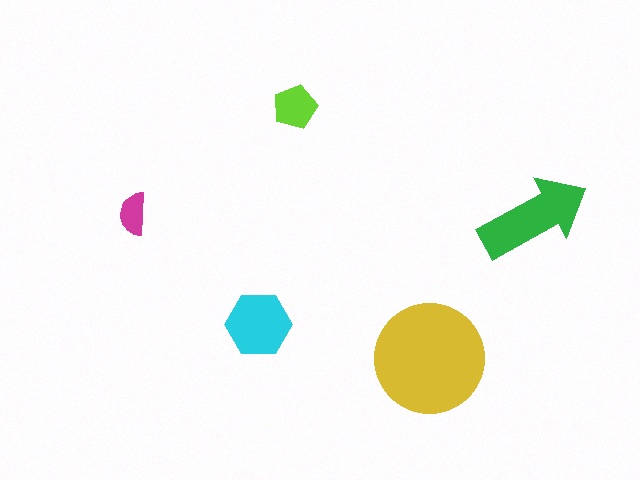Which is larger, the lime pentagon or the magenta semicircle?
The lime pentagon.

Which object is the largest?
The yellow circle.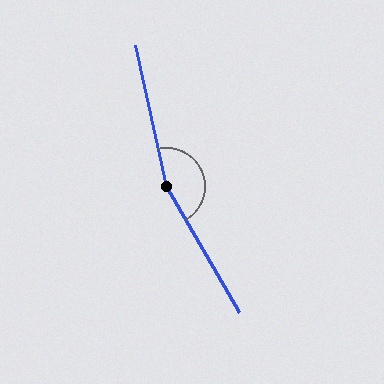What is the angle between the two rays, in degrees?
Approximately 162 degrees.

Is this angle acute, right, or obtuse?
It is obtuse.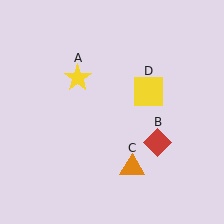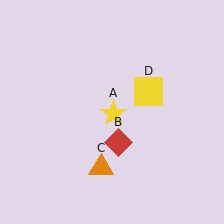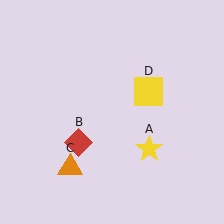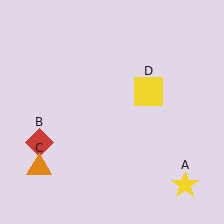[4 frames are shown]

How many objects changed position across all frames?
3 objects changed position: yellow star (object A), red diamond (object B), orange triangle (object C).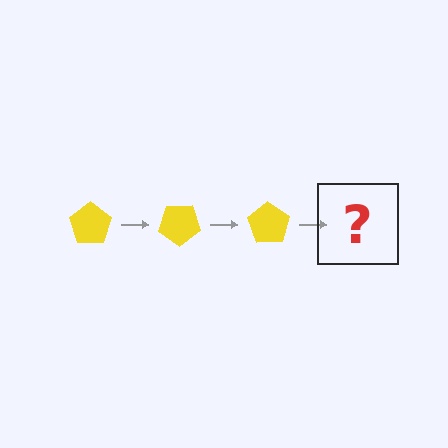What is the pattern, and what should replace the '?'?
The pattern is that the pentagon rotates 35 degrees each step. The '?' should be a yellow pentagon rotated 105 degrees.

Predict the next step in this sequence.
The next step is a yellow pentagon rotated 105 degrees.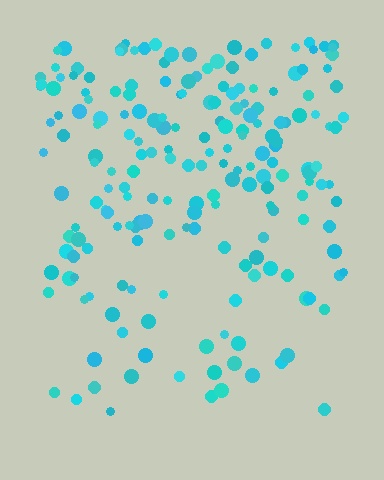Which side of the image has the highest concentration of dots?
The top.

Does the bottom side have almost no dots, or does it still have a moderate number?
Still a moderate number, just noticeably fewer than the top.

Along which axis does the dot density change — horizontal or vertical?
Vertical.